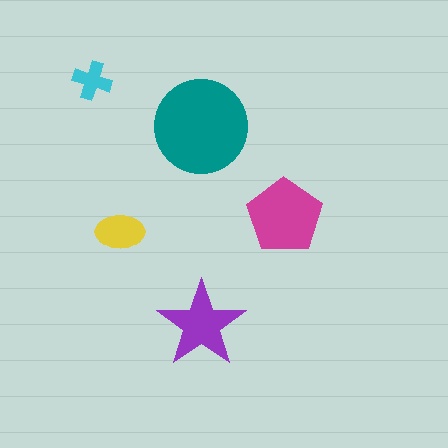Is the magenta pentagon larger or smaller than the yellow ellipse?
Larger.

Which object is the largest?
The teal circle.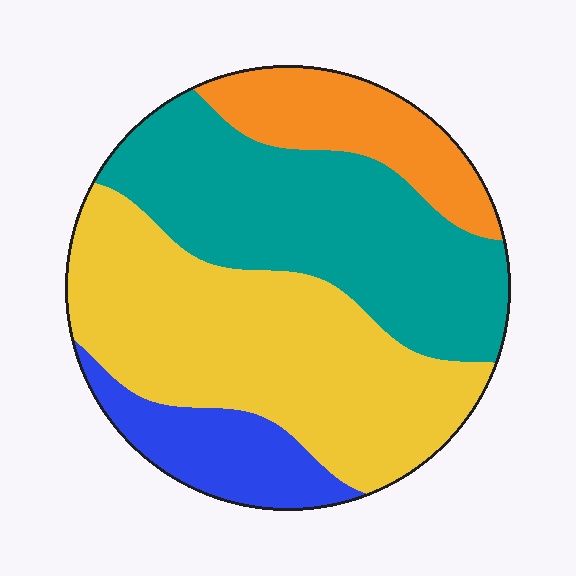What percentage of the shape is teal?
Teal covers around 35% of the shape.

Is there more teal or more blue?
Teal.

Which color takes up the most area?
Yellow, at roughly 40%.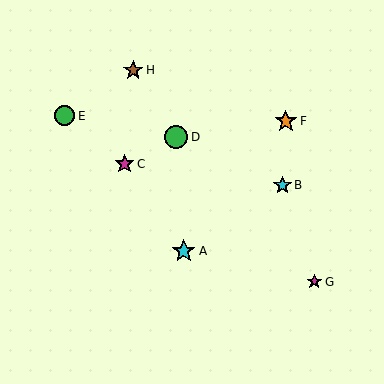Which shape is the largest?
The green circle (labeled D) is the largest.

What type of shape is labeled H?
Shape H is a brown star.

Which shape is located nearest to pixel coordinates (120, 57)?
The brown star (labeled H) at (133, 70) is nearest to that location.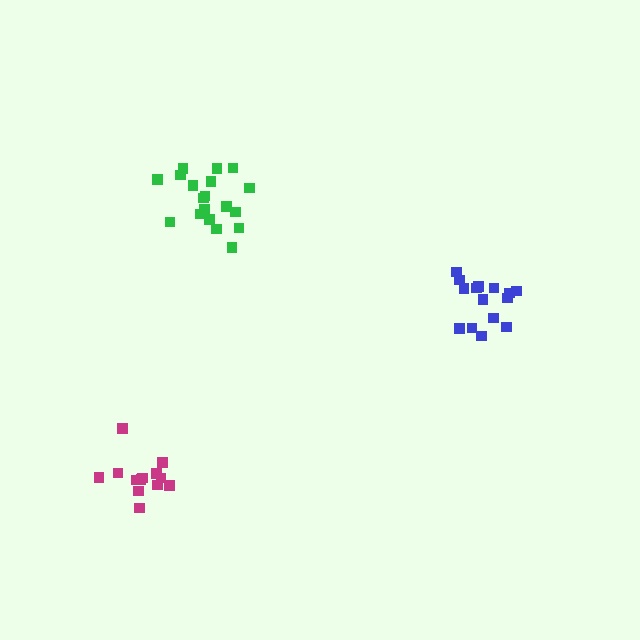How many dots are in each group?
Group 1: 14 dots, Group 2: 15 dots, Group 3: 19 dots (48 total).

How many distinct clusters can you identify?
There are 3 distinct clusters.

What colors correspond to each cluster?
The clusters are colored: magenta, blue, green.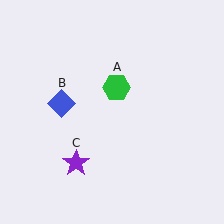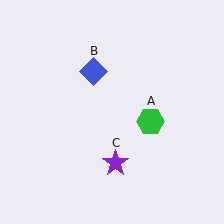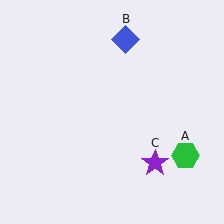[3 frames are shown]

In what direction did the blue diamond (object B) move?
The blue diamond (object B) moved up and to the right.